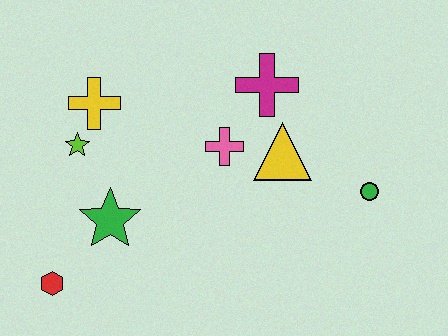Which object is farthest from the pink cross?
The red hexagon is farthest from the pink cross.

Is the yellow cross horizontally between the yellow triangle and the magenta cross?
No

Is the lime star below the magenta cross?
Yes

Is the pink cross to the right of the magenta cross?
No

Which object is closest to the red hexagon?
The green star is closest to the red hexagon.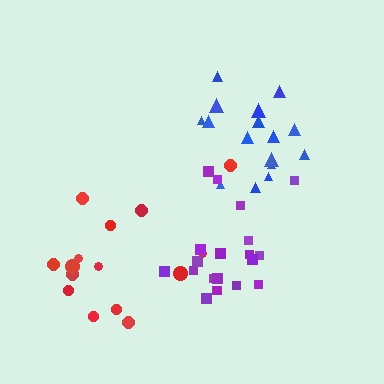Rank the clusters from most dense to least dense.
purple, blue, red.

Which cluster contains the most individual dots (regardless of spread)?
Purple (20).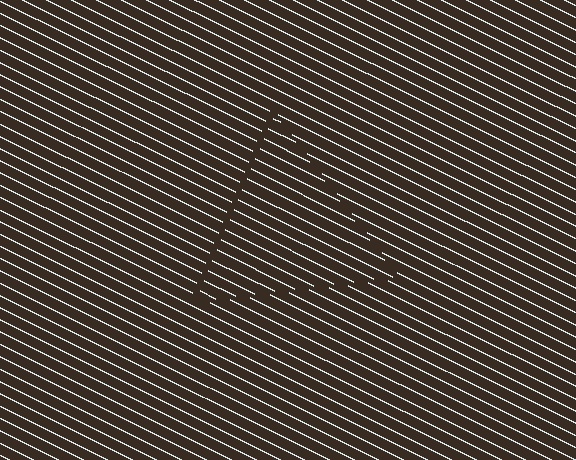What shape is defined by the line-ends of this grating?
An illusory triangle. The interior of the shape contains the same grating, shifted by half a period — the contour is defined by the phase discontinuity where line-ends from the inner and outer gratings abut.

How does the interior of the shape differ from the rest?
The interior of the shape contains the same grating, shifted by half a period — the contour is defined by the phase discontinuity where line-ends from the inner and outer gratings abut.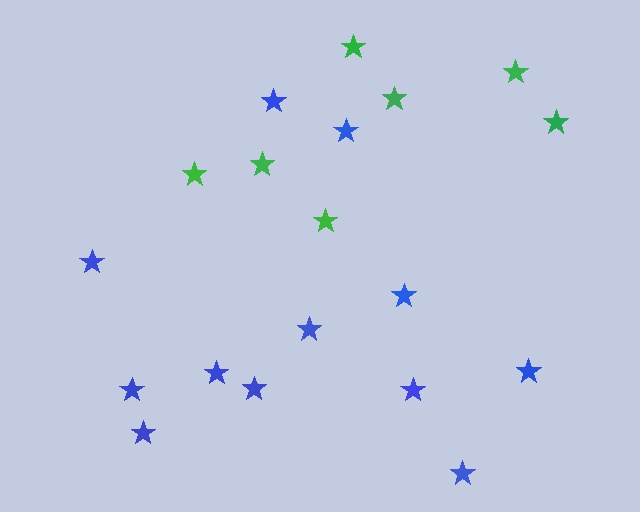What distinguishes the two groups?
There are 2 groups: one group of green stars (7) and one group of blue stars (12).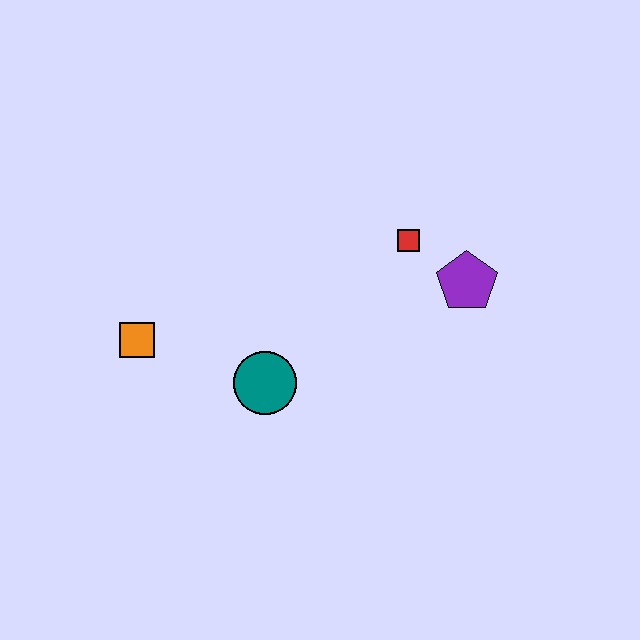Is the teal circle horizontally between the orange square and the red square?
Yes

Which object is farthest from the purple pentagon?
The orange square is farthest from the purple pentagon.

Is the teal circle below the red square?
Yes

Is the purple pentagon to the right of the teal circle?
Yes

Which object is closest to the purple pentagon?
The red square is closest to the purple pentagon.